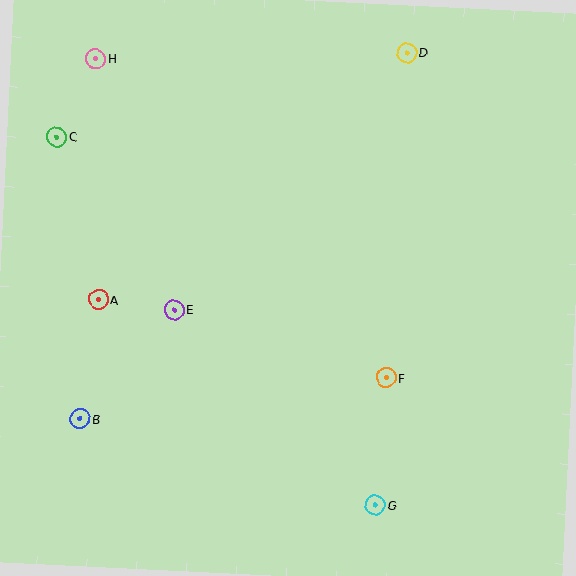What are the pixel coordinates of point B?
Point B is at (80, 419).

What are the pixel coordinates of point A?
Point A is at (99, 300).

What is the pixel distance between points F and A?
The distance between F and A is 298 pixels.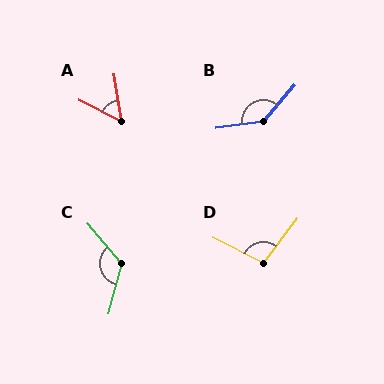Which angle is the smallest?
A, at approximately 53 degrees.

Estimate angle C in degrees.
Approximately 125 degrees.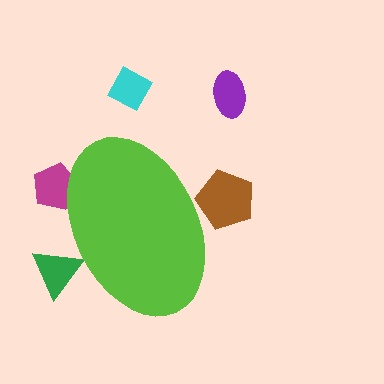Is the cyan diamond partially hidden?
No, the cyan diamond is fully visible.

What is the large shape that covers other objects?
A lime ellipse.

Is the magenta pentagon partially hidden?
Yes, the magenta pentagon is partially hidden behind the lime ellipse.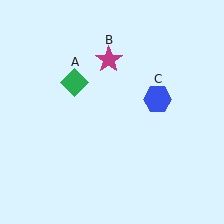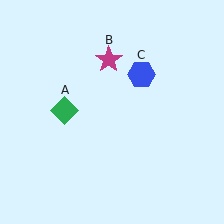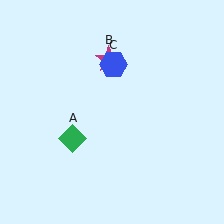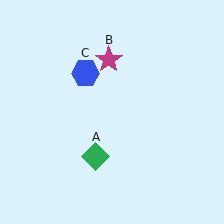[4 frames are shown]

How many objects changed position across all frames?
2 objects changed position: green diamond (object A), blue hexagon (object C).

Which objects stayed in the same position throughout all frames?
Magenta star (object B) remained stationary.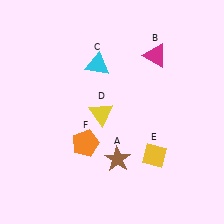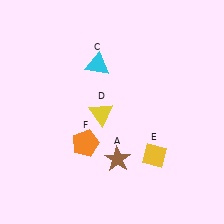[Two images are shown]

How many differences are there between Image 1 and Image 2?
There is 1 difference between the two images.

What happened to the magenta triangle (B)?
The magenta triangle (B) was removed in Image 2. It was in the top-right area of Image 1.